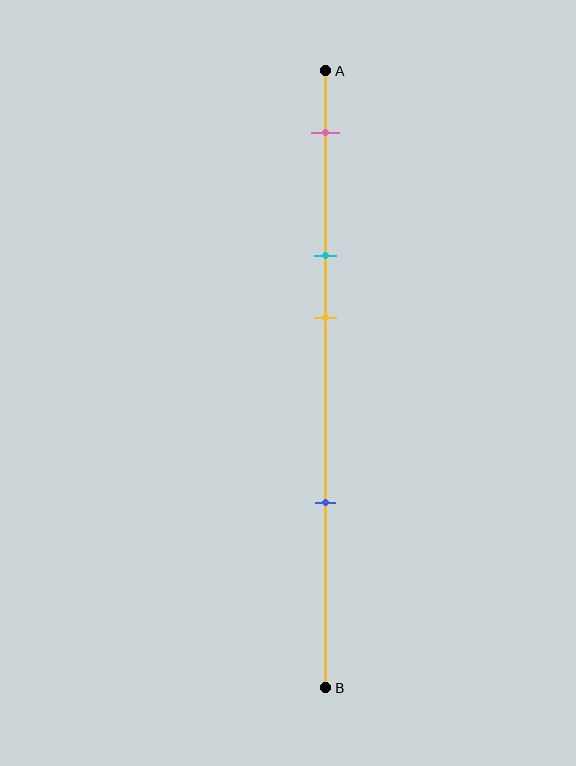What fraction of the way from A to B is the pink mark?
The pink mark is approximately 10% (0.1) of the way from A to B.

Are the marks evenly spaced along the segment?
No, the marks are not evenly spaced.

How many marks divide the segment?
There are 4 marks dividing the segment.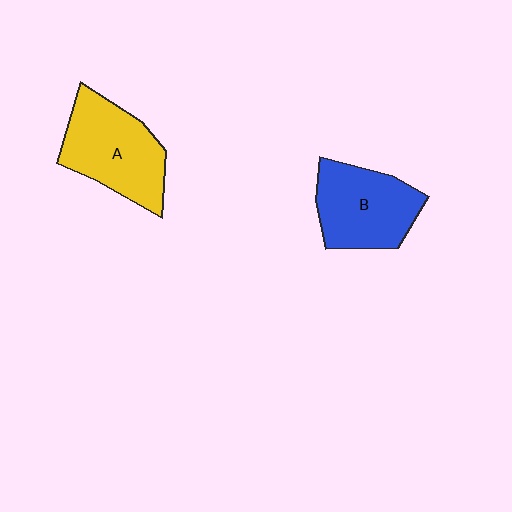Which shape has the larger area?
Shape A (yellow).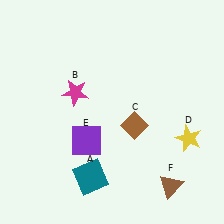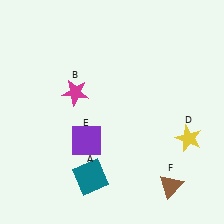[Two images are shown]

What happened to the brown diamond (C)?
The brown diamond (C) was removed in Image 2. It was in the bottom-right area of Image 1.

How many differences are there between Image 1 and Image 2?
There is 1 difference between the two images.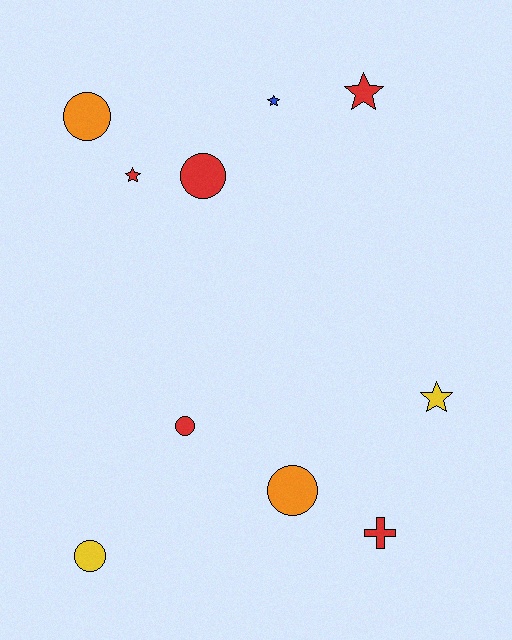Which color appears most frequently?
Red, with 5 objects.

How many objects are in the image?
There are 10 objects.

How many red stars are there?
There are 2 red stars.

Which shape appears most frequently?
Circle, with 5 objects.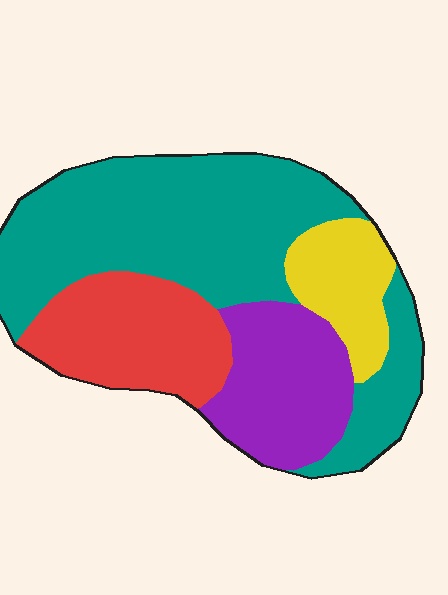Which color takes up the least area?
Yellow, at roughly 10%.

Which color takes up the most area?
Teal, at roughly 50%.